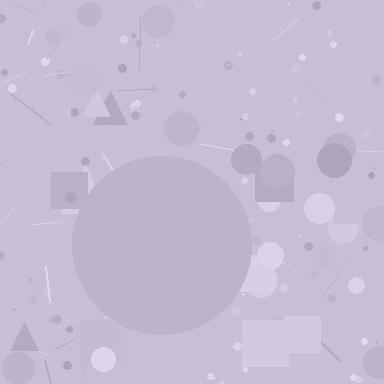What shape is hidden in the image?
A circle is hidden in the image.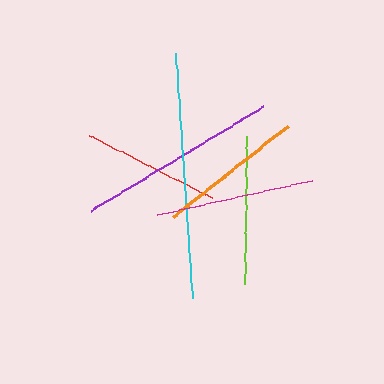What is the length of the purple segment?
The purple segment is approximately 201 pixels long.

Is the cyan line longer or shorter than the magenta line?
The cyan line is longer than the magenta line.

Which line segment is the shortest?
The red line is the shortest at approximately 139 pixels.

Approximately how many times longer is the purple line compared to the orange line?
The purple line is approximately 1.4 times the length of the orange line.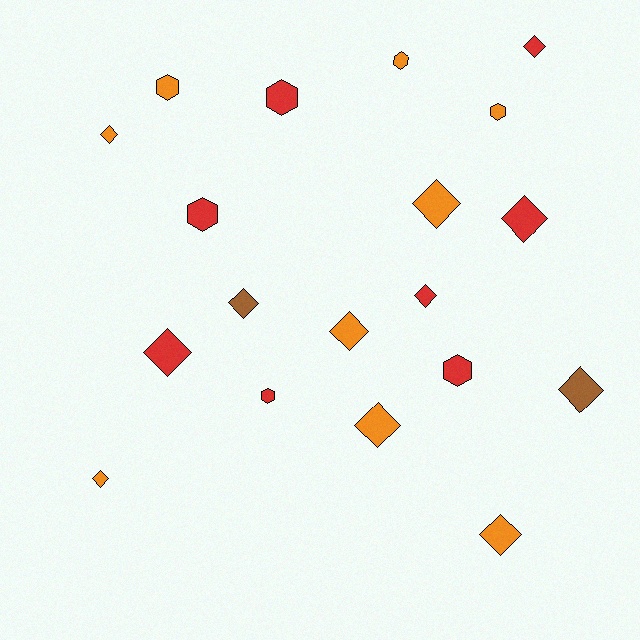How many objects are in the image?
There are 19 objects.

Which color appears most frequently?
Orange, with 9 objects.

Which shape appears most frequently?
Diamond, with 12 objects.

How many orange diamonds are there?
There are 6 orange diamonds.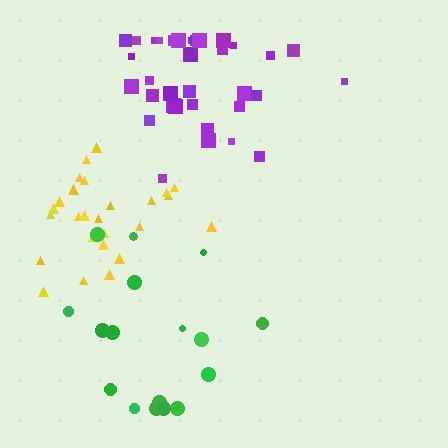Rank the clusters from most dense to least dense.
yellow, purple, green.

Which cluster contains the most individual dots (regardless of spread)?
Purple (34).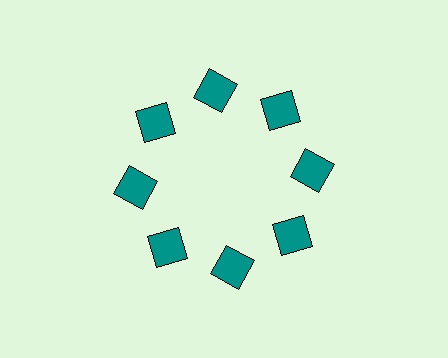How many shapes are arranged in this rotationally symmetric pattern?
There are 8 shapes, arranged in 8 groups of 1.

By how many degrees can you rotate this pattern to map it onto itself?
The pattern maps onto itself every 45 degrees of rotation.